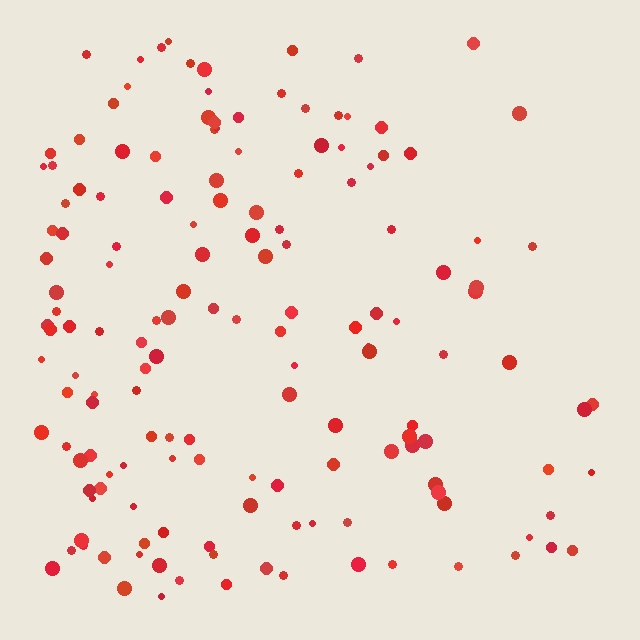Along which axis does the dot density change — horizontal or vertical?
Horizontal.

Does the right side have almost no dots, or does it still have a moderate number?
Still a moderate number, just noticeably fewer than the left.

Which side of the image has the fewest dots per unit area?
The right.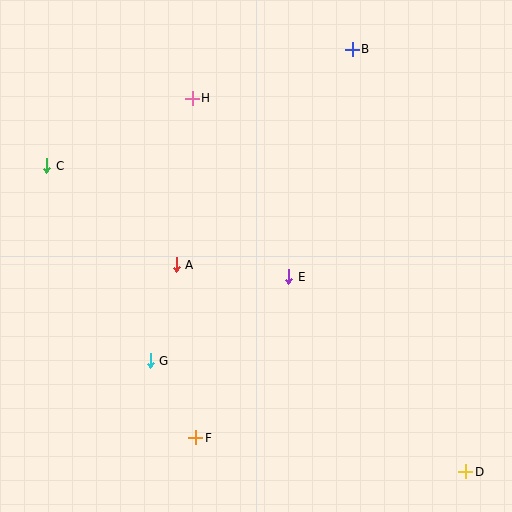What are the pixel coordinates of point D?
Point D is at (466, 472).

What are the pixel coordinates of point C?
Point C is at (47, 166).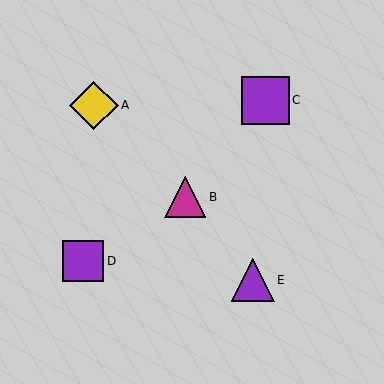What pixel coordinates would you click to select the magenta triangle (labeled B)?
Click at (185, 197) to select the magenta triangle B.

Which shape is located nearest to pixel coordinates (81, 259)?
The purple square (labeled D) at (83, 261) is nearest to that location.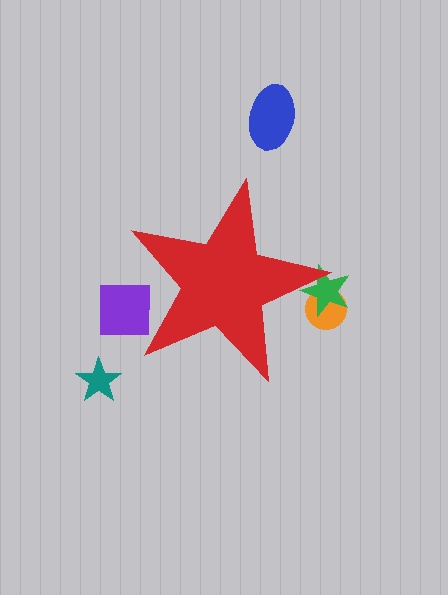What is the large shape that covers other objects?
A red star.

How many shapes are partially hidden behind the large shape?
3 shapes are partially hidden.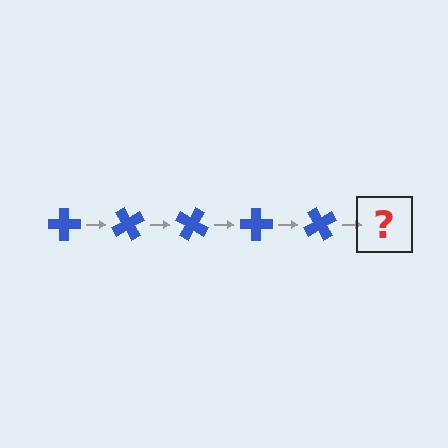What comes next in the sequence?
The next element should be a blue cross rotated 300 degrees.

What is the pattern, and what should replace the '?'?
The pattern is that the cross rotates 60 degrees each step. The '?' should be a blue cross rotated 300 degrees.